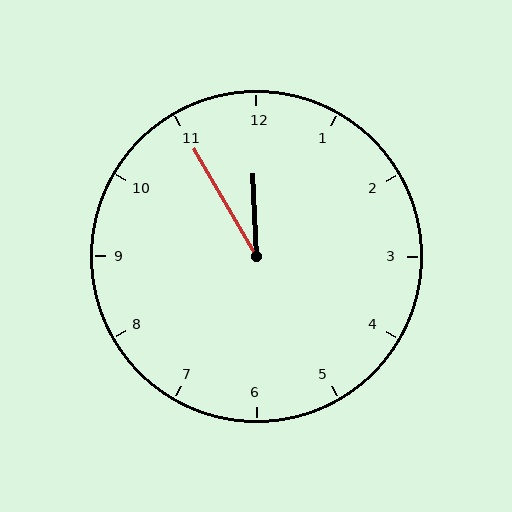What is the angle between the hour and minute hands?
Approximately 28 degrees.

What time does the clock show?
11:55.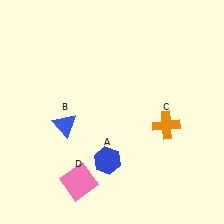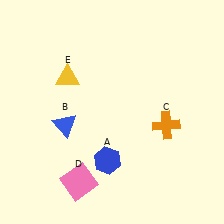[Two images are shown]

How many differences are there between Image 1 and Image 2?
There is 1 difference between the two images.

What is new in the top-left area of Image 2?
A yellow triangle (E) was added in the top-left area of Image 2.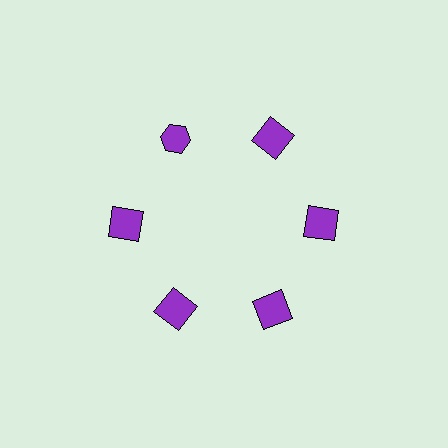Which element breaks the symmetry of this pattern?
The purple hexagon at roughly the 11 o'clock position breaks the symmetry. All other shapes are purple squares.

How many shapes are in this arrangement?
There are 6 shapes arranged in a ring pattern.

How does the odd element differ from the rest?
It has a different shape: hexagon instead of square.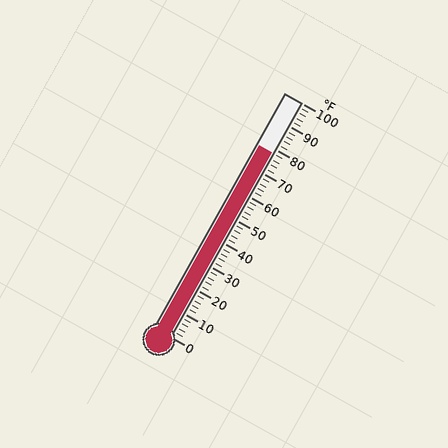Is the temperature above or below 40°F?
The temperature is above 40°F.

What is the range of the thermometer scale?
The thermometer scale ranges from 0°F to 100°F.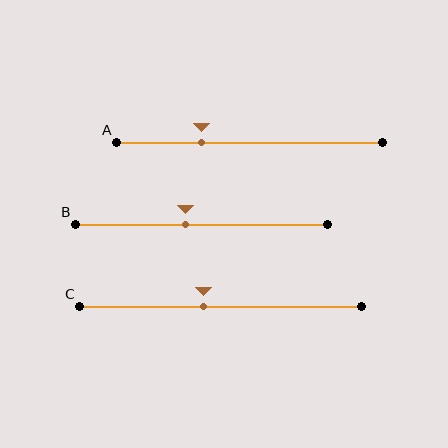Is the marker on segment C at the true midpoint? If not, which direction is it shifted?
No, the marker on segment C is shifted to the left by about 6% of the segment length.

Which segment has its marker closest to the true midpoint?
Segment C has its marker closest to the true midpoint.